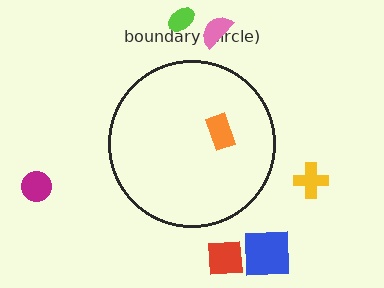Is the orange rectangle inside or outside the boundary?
Inside.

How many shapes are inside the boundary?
1 inside, 6 outside.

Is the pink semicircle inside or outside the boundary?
Outside.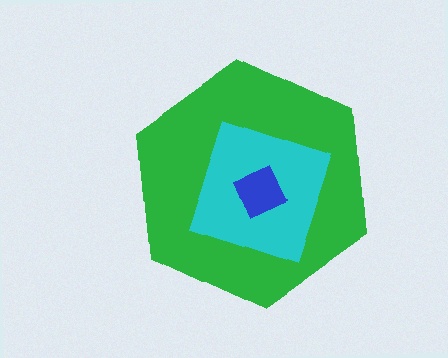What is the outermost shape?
The green hexagon.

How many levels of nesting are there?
3.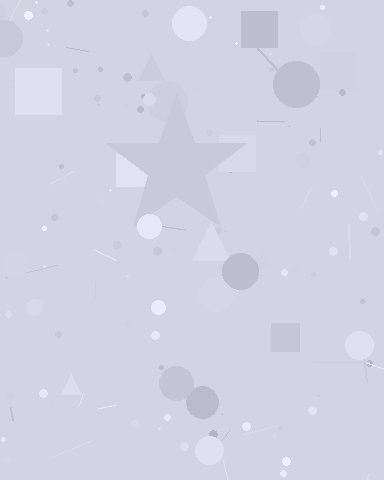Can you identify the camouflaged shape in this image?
The camouflaged shape is a star.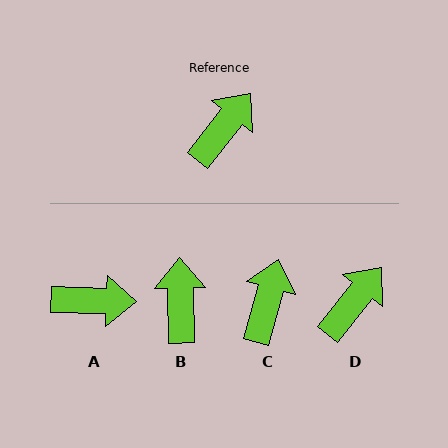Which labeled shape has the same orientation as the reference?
D.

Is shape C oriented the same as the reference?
No, it is off by about 23 degrees.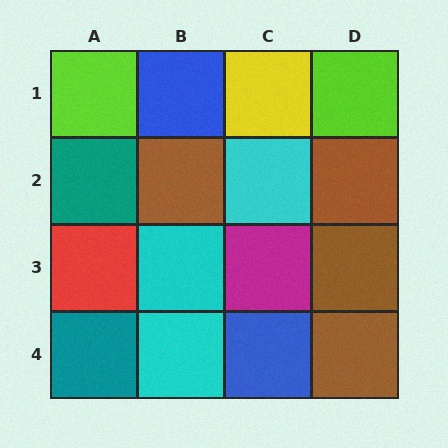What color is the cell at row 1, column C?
Yellow.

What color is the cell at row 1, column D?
Lime.